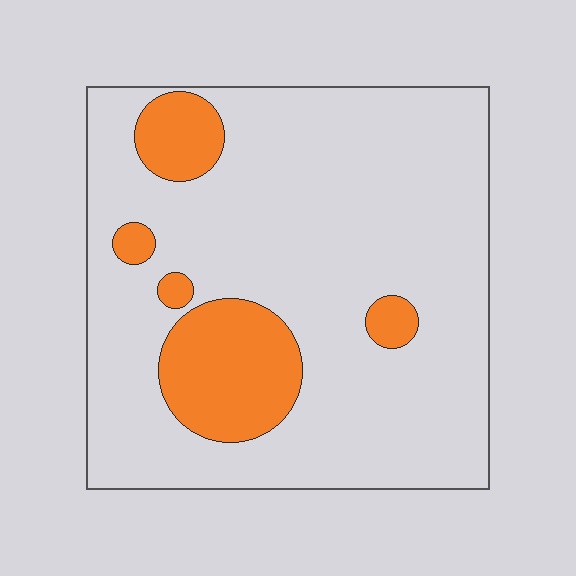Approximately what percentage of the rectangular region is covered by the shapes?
Approximately 15%.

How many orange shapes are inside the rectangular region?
5.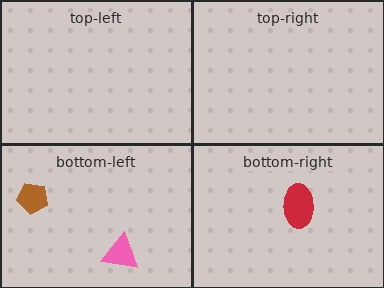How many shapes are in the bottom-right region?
1.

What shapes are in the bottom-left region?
The brown pentagon, the pink triangle.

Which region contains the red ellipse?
The bottom-right region.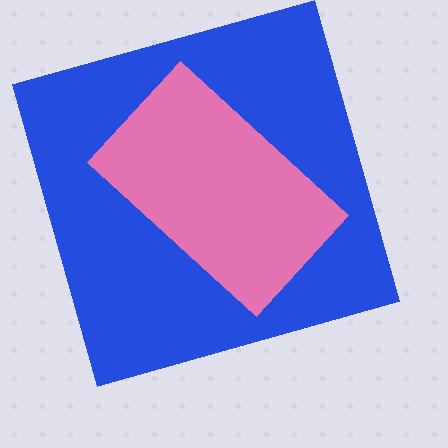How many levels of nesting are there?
2.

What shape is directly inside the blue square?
The pink rectangle.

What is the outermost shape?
The blue square.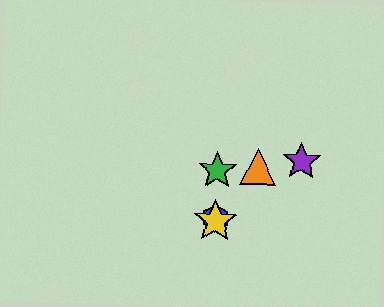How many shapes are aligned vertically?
4 shapes (the red star, the blue hexagon, the green star, the yellow star) are aligned vertically.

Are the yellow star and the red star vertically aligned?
Yes, both are at x≈216.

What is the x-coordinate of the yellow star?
The yellow star is at x≈216.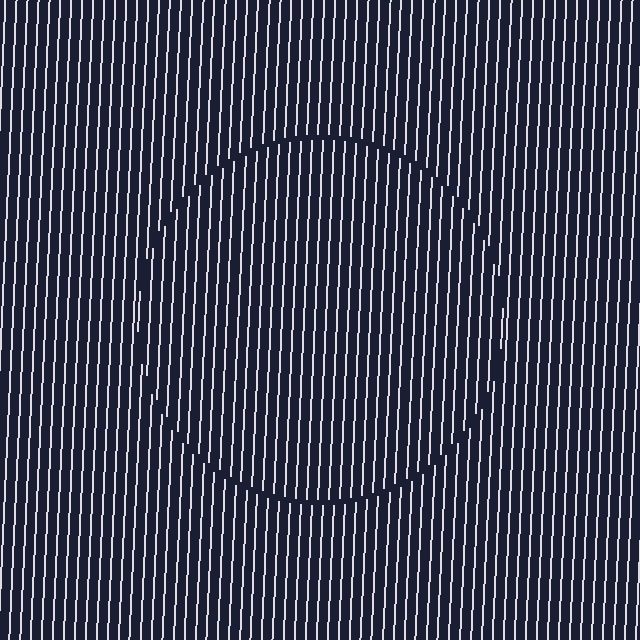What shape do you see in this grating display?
An illusory circle. The interior of the shape contains the same grating, shifted by half a period — the contour is defined by the phase discontinuity where line-ends from the inner and outer gratings abut.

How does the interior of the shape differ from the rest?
The interior of the shape contains the same grating, shifted by half a period — the contour is defined by the phase discontinuity where line-ends from the inner and outer gratings abut.